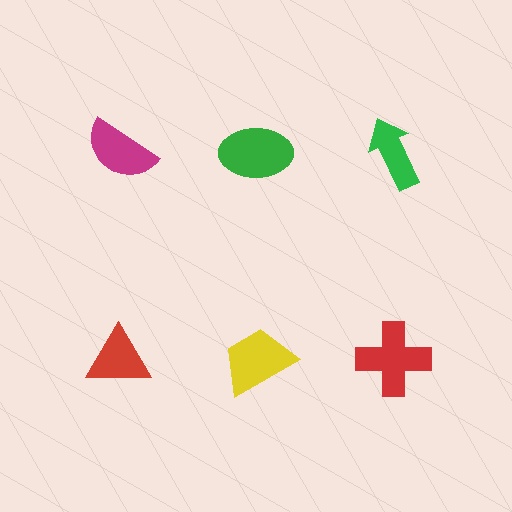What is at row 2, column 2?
A yellow trapezoid.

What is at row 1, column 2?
A green ellipse.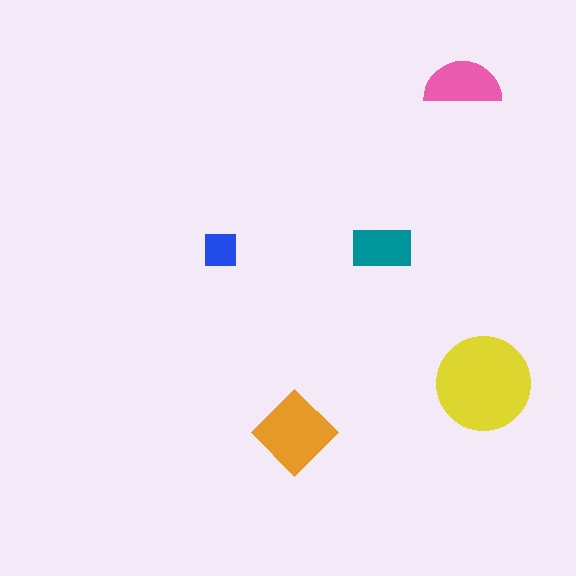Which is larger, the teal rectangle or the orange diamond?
The orange diamond.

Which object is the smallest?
The blue square.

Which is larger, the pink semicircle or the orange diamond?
The orange diamond.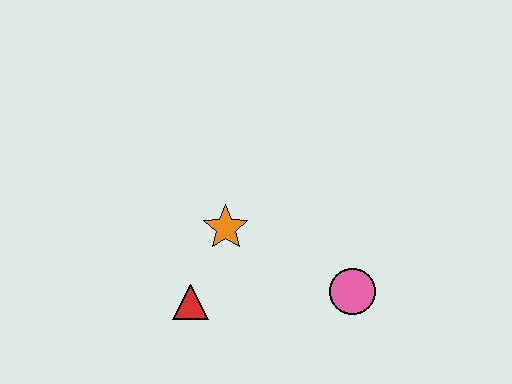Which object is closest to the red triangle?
The orange star is closest to the red triangle.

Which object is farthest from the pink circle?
The red triangle is farthest from the pink circle.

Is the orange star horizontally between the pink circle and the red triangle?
Yes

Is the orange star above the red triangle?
Yes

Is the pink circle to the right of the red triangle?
Yes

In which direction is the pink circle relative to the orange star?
The pink circle is to the right of the orange star.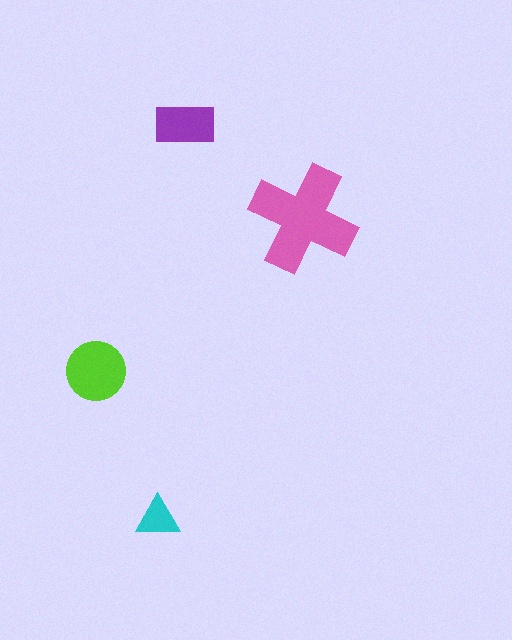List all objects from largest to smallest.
The pink cross, the lime circle, the purple rectangle, the cyan triangle.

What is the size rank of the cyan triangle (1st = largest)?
4th.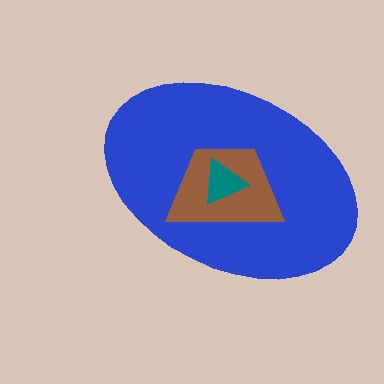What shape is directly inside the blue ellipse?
The brown trapezoid.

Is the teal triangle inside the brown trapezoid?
Yes.